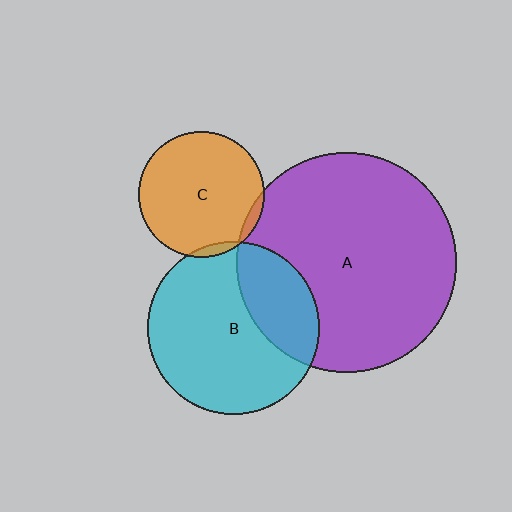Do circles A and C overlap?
Yes.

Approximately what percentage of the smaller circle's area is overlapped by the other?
Approximately 5%.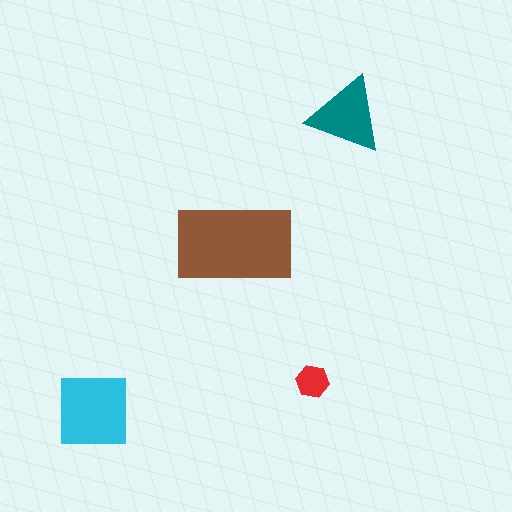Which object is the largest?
The brown rectangle.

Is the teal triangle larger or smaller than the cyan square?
Smaller.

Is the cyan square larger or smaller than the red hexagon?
Larger.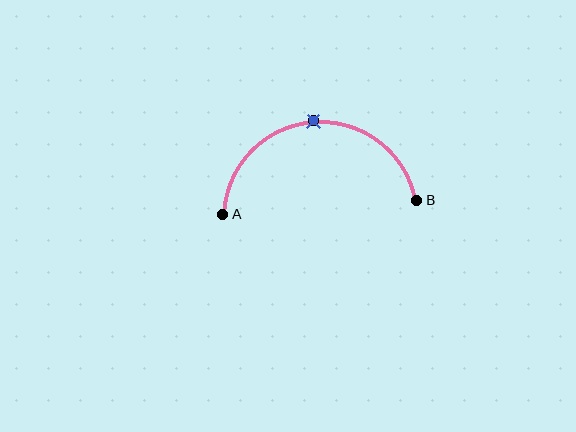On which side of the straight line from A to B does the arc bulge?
The arc bulges above the straight line connecting A and B.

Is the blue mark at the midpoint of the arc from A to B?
Yes. The blue mark lies on the arc at equal arc-length from both A and B — it is the arc midpoint.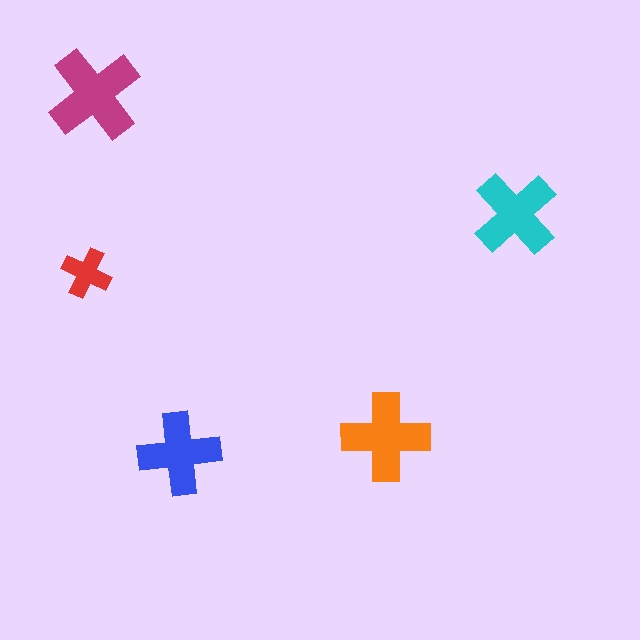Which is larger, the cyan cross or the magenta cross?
The magenta one.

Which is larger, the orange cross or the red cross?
The orange one.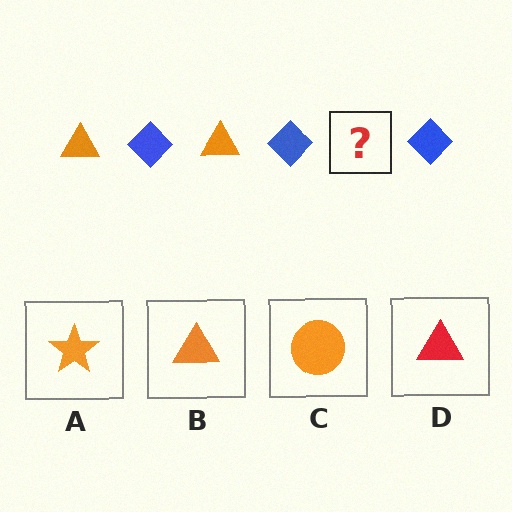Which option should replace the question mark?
Option B.